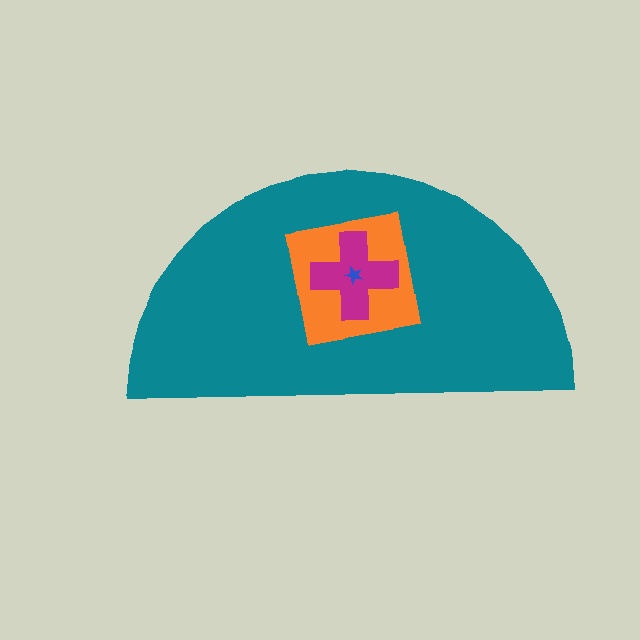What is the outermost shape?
The teal semicircle.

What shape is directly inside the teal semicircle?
The orange square.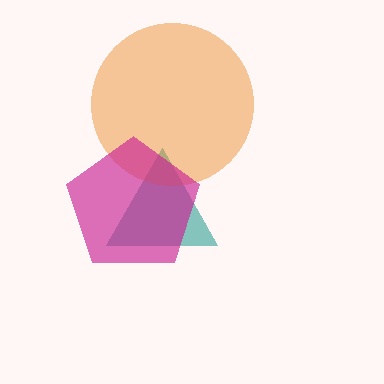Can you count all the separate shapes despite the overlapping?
Yes, there are 3 separate shapes.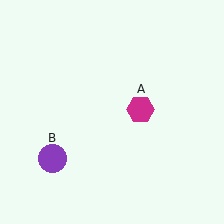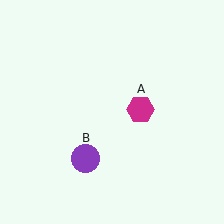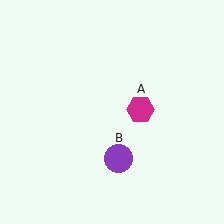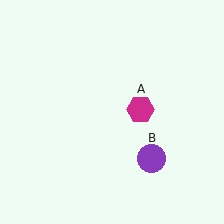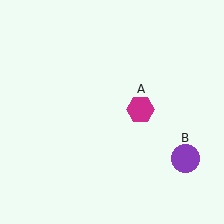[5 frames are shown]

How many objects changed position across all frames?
1 object changed position: purple circle (object B).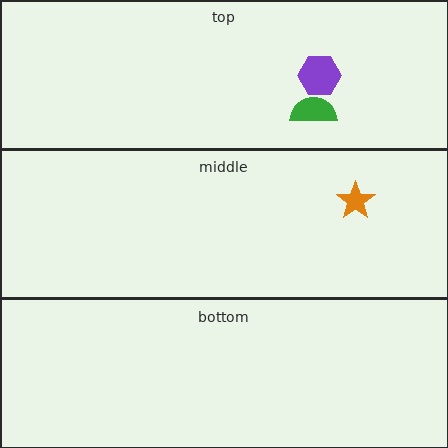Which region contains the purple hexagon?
The top region.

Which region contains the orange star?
The middle region.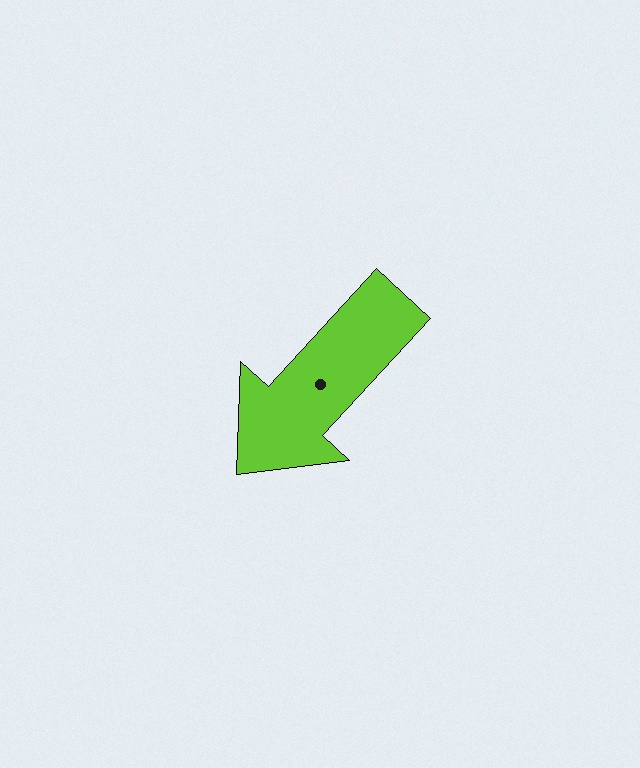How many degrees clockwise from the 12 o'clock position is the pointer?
Approximately 223 degrees.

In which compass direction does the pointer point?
Southwest.